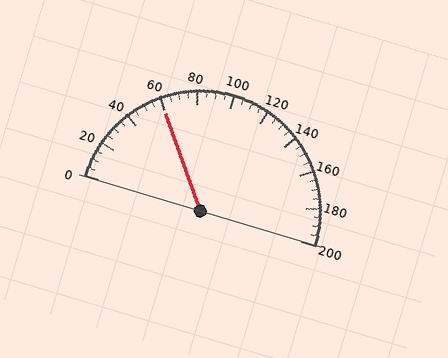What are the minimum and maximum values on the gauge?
The gauge ranges from 0 to 200.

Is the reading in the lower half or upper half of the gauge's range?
The reading is in the lower half of the range (0 to 200).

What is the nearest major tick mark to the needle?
The nearest major tick mark is 60.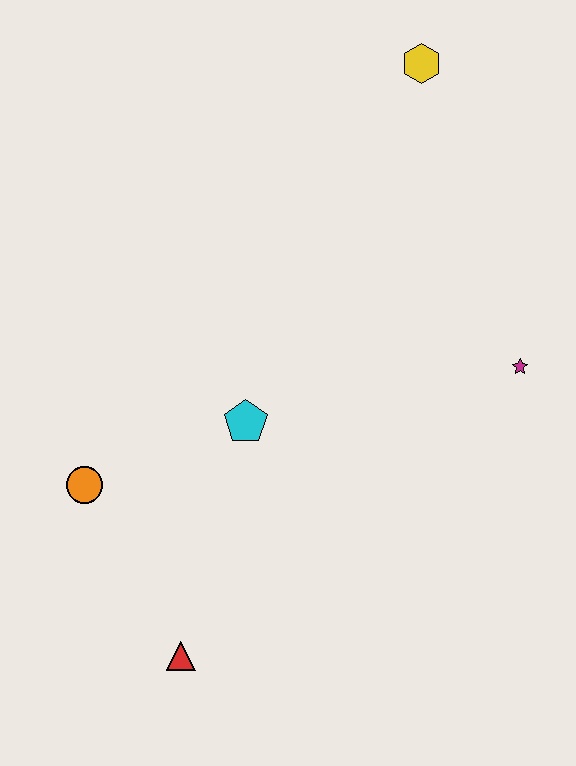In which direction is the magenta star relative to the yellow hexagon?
The magenta star is below the yellow hexagon.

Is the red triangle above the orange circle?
No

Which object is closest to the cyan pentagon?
The orange circle is closest to the cyan pentagon.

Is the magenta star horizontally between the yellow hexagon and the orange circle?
No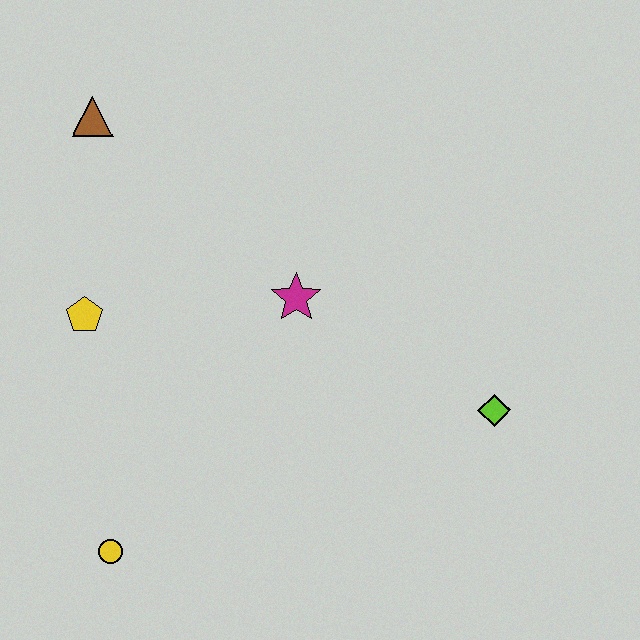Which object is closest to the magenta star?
The yellow pentagon is closest to the magenta star.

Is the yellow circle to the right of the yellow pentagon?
Yes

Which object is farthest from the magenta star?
The yellow circle is farthest from the magenta star.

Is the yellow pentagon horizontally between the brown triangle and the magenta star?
No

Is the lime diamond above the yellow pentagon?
No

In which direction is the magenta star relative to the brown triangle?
The magenta star is to the right of the brown triangle.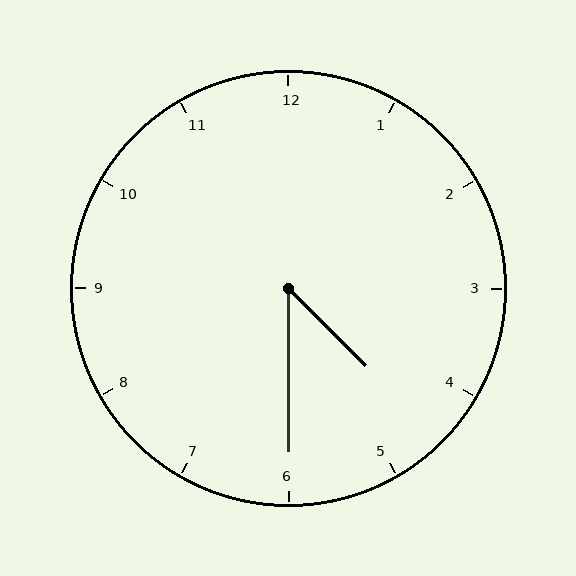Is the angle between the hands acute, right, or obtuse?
It is acute.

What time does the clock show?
4:30.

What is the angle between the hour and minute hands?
Approximately 45 degrees.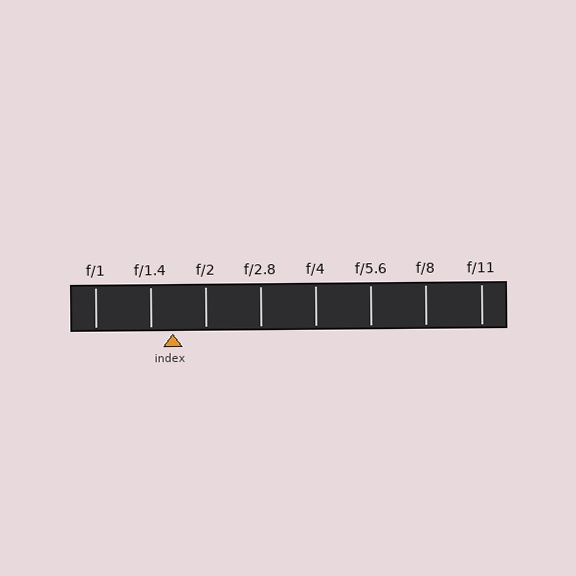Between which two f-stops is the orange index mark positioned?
The index mark is between f/1.4 and f/2.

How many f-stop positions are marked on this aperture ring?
There are 8 f-stop positions marked.